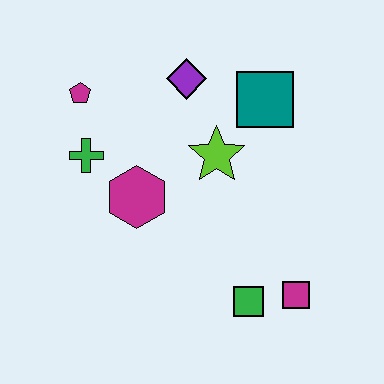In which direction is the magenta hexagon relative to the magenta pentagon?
The magenta hexagon is below the magenta pentagon.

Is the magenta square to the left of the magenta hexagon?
No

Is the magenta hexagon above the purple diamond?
No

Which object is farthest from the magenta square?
The magenta pentagon is farthest from the magenta square.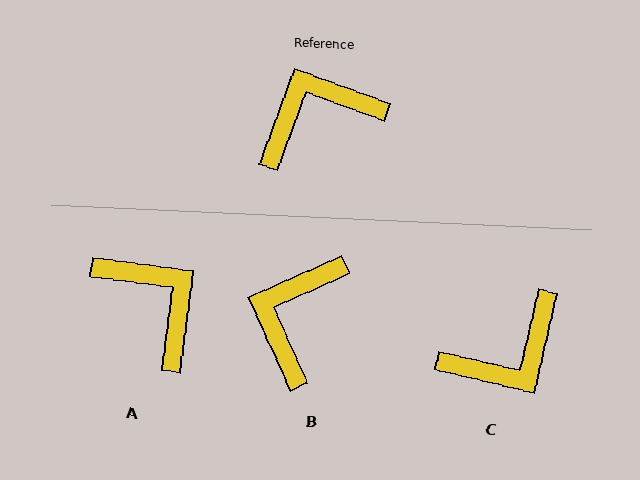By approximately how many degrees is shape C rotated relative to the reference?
Approximately 173 degrees clockwise.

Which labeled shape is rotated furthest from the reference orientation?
C, about 173 degrees away.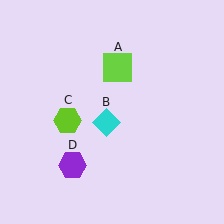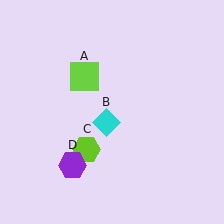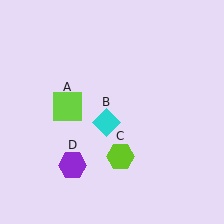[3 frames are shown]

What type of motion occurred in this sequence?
The lime square (object A), lime hexagon (object C) rotated counterclockwise around the center of the scene.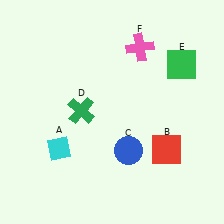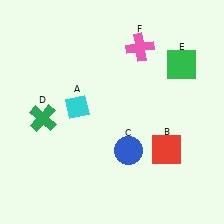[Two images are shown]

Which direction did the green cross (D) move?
The green cross (D) moved left.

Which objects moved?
The objects that moved are: the cyan diamond (A), the green cross (D).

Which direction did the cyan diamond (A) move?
The cyan diamond (A) moved up.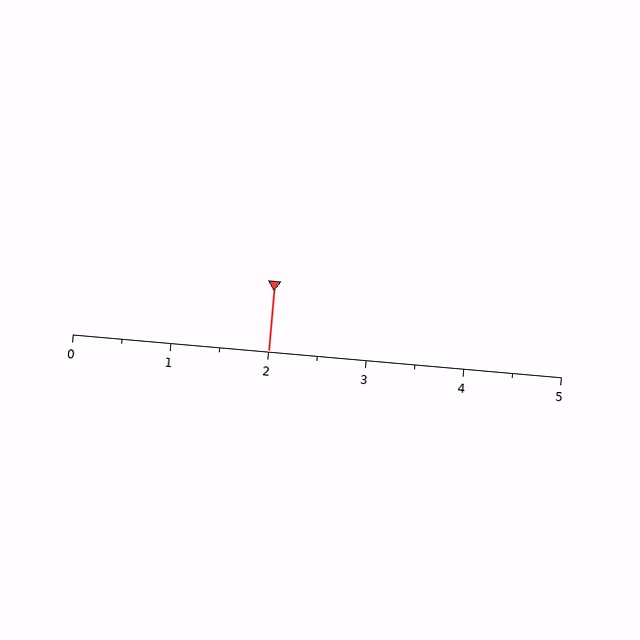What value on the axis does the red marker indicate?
The marker indicates approximately 2.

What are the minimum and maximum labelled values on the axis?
The axis runs from 0 to 5.